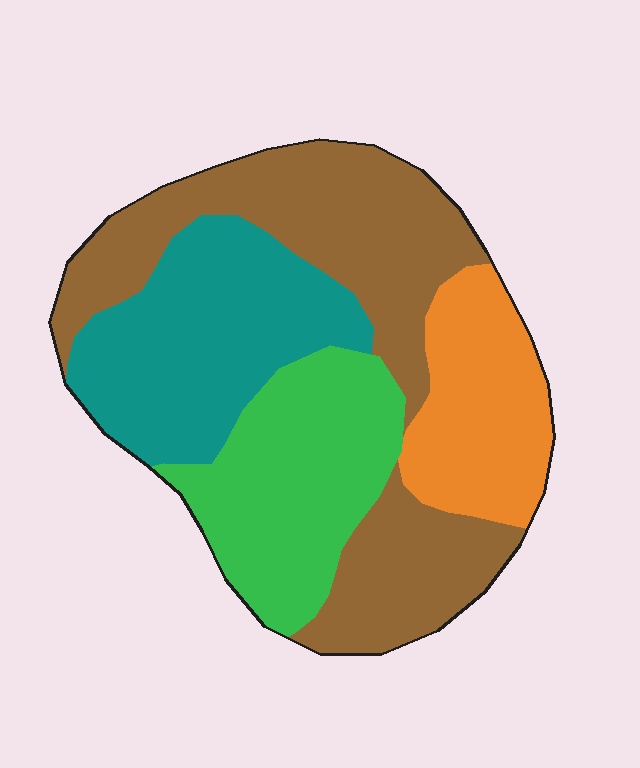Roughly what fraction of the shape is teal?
Teal covers about 25% of the shape.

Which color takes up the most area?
Brown, at roughly 35%.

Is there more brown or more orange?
Brown.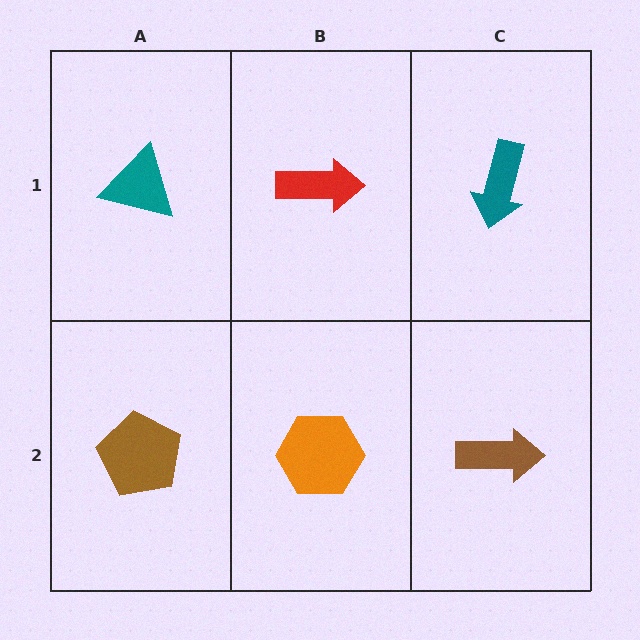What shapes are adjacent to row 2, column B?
A red arrow (row 1, column B), a brown pentagon (row 2, column A), a brown arrow (row 2, column C).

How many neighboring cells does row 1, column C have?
2.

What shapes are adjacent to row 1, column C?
A brown arrow (row 2, column C), a red arrow (row 1, column B).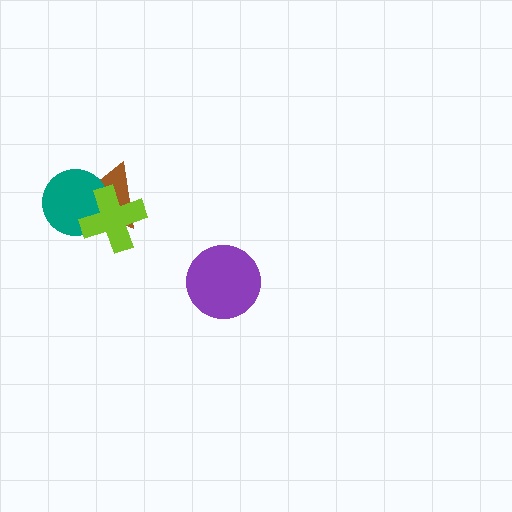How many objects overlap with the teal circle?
2 objects overlap with the teal circle.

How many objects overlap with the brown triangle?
2 objects overlap with the brown triangle.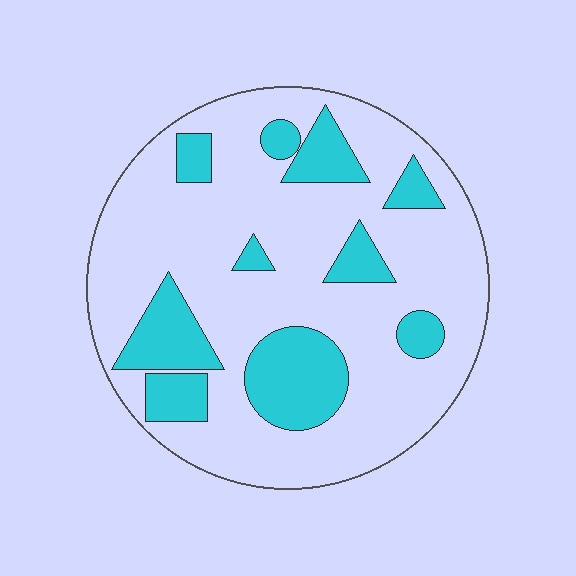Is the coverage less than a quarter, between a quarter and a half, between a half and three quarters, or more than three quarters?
Less than a quarter.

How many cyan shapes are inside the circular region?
10.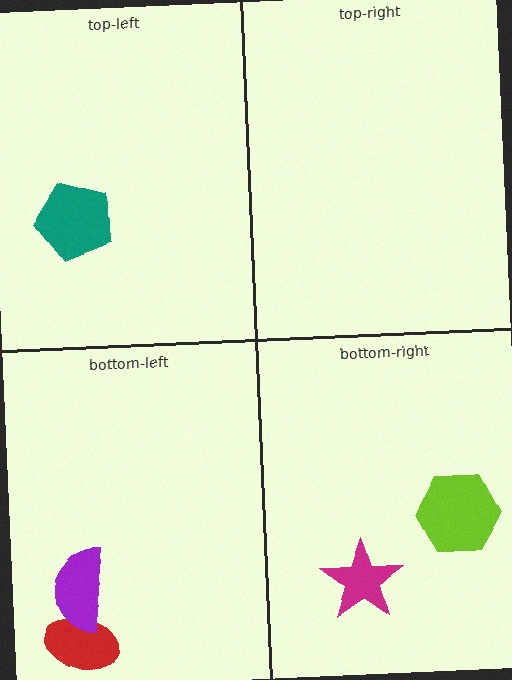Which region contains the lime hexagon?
The bottom-right region.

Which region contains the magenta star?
The bottom-right region.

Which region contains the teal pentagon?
The top-left region.